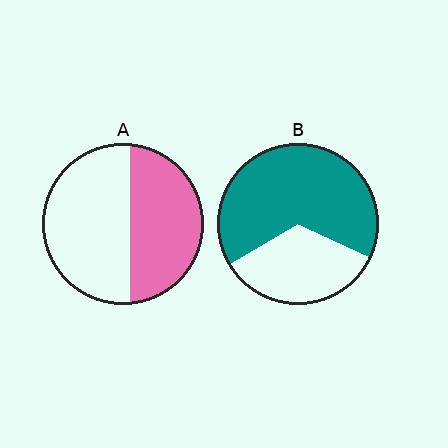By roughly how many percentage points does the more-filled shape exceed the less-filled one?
By roughly 20 percentage points (B over A).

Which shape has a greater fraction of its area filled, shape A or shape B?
Shape B.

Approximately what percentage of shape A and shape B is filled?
A is approximately 45% and B is approximately 65%.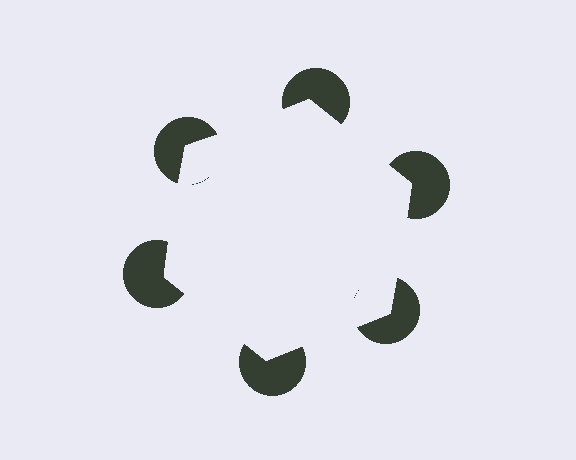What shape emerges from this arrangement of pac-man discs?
An illusory hexagon — its edges are inferred from the aligned wedge cuts in the pac-man discs, not physically drawn.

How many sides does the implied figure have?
6 sides.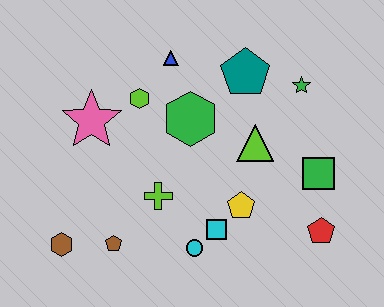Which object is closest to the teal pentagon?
The green star is closest to the teal pentagon.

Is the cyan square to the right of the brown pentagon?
Yes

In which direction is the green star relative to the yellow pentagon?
The green star is above the yellow pentagon.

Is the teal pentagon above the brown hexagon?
Yes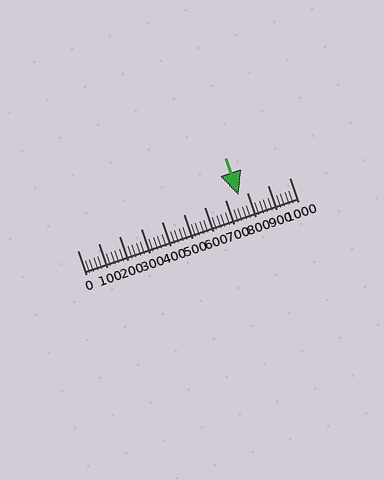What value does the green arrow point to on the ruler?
The green arrow points to approximately 760.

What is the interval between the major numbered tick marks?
The major tick marks are spaced 100 units apart.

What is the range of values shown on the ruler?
The ruler shows values from 0 to 1000.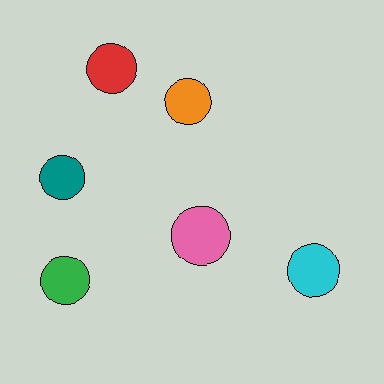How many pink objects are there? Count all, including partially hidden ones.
There is 1 pink object.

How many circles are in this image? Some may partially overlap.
There are 6 circles.